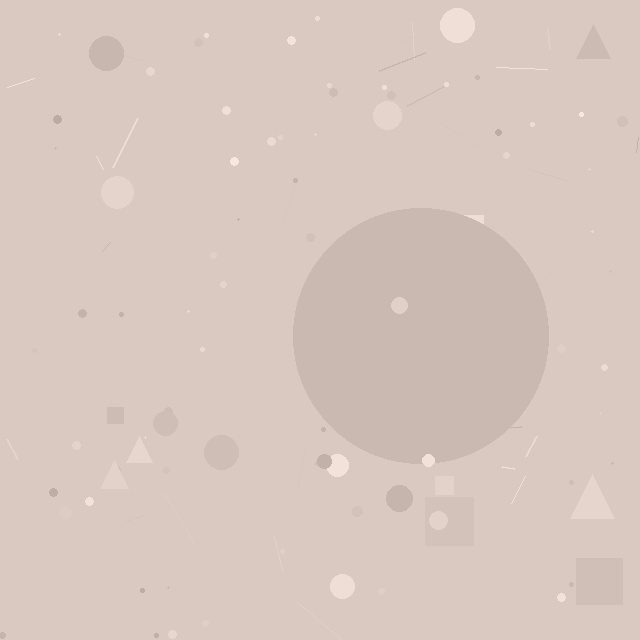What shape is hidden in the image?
A circle is hidden in the image.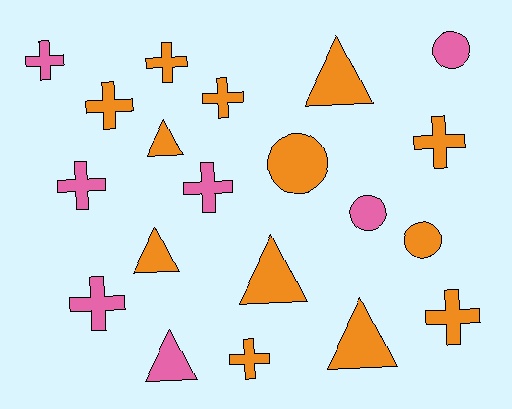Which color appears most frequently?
Orange, with 13 objects.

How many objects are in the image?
There are 20 objects.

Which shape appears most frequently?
Cross, with 10 objects.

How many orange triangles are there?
There are 5 orange triangles.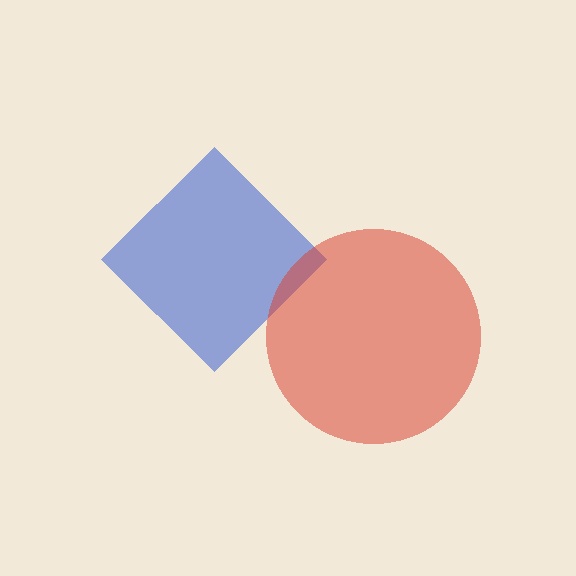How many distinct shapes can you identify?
There are 2 distinct shapes: a blue diamond, a red circle.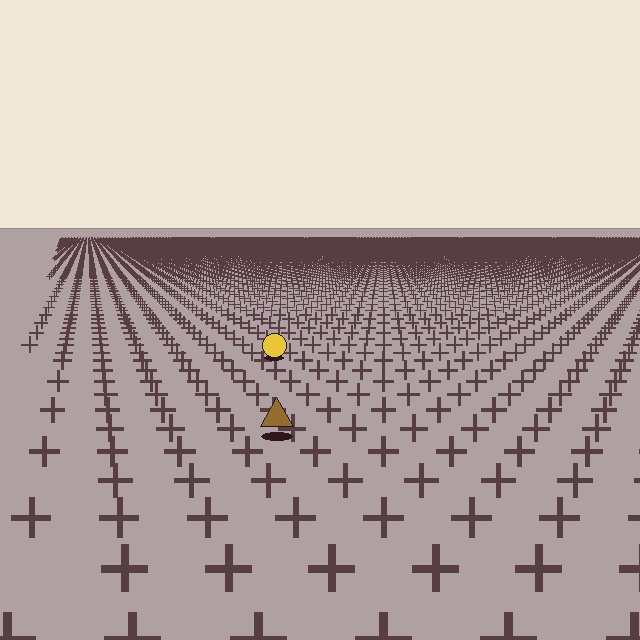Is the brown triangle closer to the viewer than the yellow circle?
Yes. The brown triangle is closer — you can tell from the texture gradient: the ground texture is coarser near it.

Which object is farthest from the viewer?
The yellow circle is farthest from the viewer. It appears smaller and the ground texture around it is denser.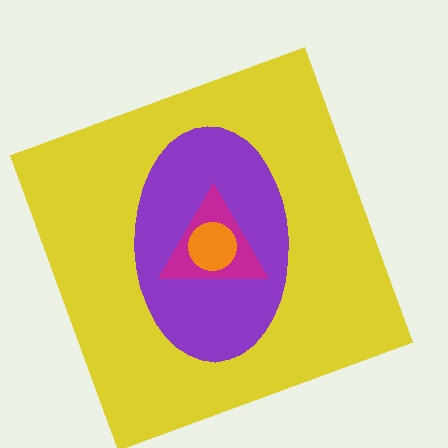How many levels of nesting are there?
4.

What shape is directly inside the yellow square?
The purple ellipse.